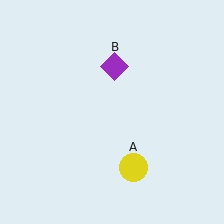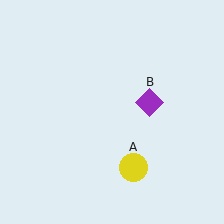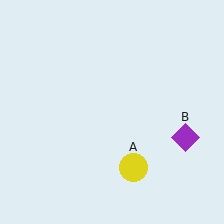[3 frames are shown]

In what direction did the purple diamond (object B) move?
The purple diamond (object B) moved down and to the right.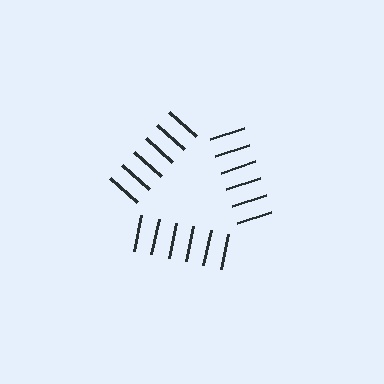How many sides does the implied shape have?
3 sides — the line-ends trace a triangle.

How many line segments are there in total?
18 — 6 along each of the 3 edges.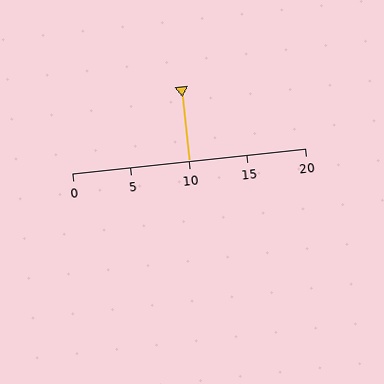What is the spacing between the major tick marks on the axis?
The major ticks are spaced 5 apart.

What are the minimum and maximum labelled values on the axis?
The axis runs from 0 to 20.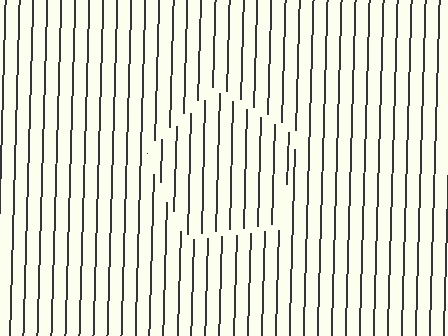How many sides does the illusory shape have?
5 sides — the line-ends trace a pentagon.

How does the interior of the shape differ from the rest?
The interior of the shape contains the same grating, shifted by half a period — the contour is defined by the phase discontinuity where line-ends from the inner and outer gratings abut.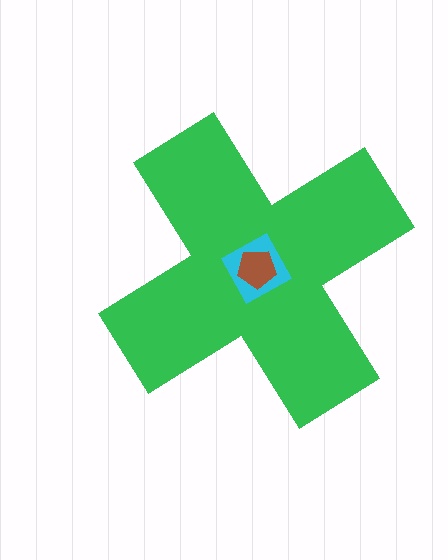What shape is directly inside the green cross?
The cyan square.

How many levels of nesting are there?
3.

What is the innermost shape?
The brown pentagon.